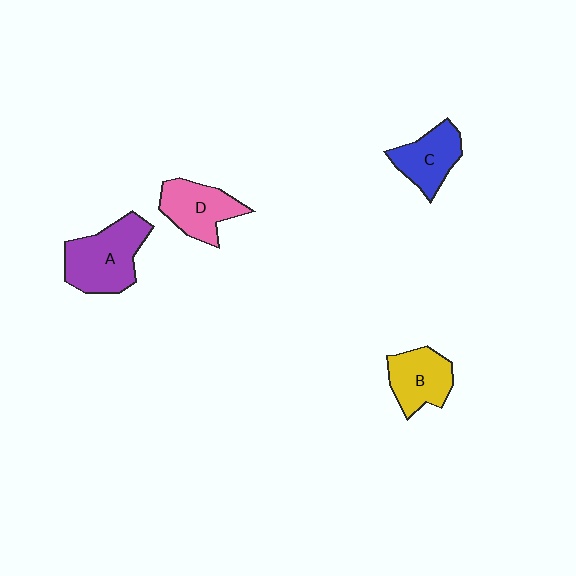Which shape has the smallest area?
Shape C (blue).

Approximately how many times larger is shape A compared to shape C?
Approximately 1.5 times.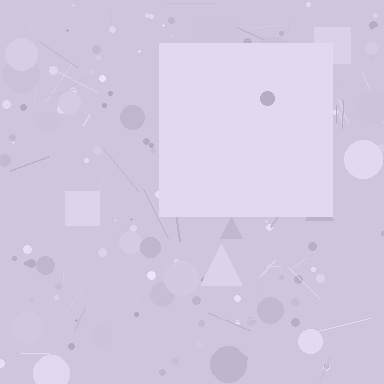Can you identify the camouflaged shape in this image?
The camouflaged shape is a square.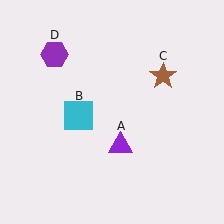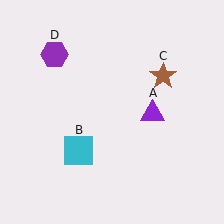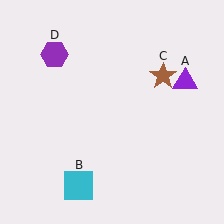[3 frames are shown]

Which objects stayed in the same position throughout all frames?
Brown star (object C) and purple hexagon (object D) remained stationary.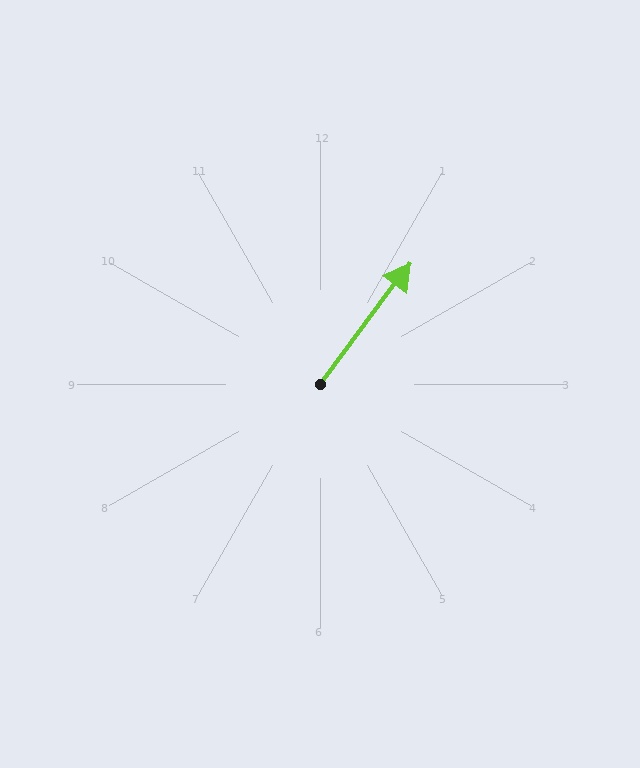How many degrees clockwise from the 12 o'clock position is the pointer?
Approximately 37 degrees.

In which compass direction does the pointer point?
Northeast.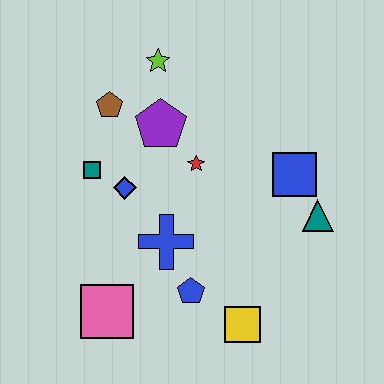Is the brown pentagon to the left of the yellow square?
Yes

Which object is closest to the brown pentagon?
The purple pentagon is closest to the brown pentagon.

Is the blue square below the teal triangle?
No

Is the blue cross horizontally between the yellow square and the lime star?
Yes